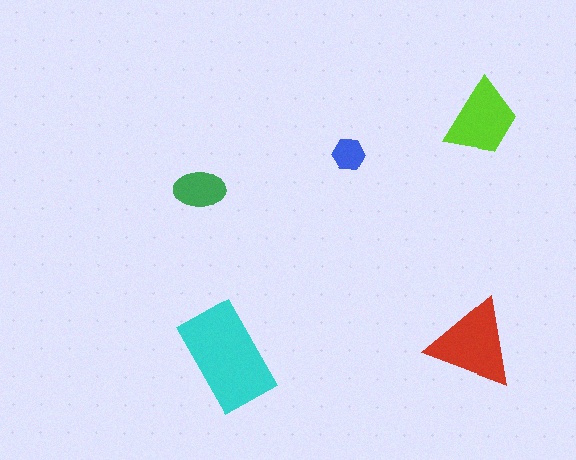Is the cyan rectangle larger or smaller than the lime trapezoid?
Larger.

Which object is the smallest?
The blue hexagon.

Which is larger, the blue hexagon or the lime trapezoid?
The lime trapezoid.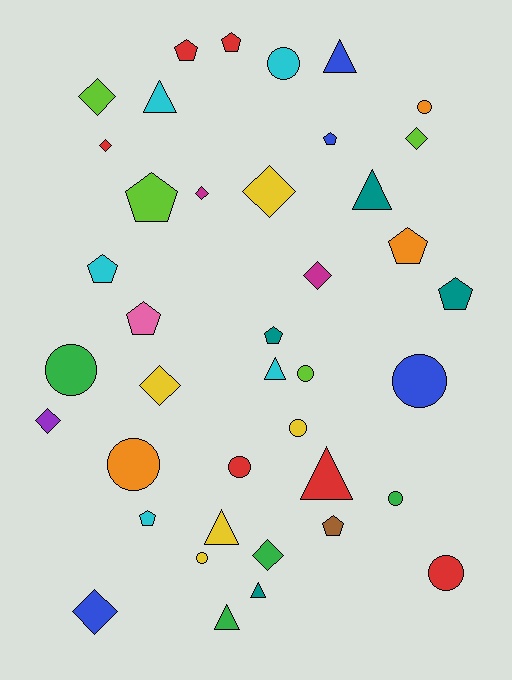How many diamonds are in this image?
There are 10 diamonds.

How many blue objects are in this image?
There are 4 blue objects.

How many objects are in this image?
There are 40 objects.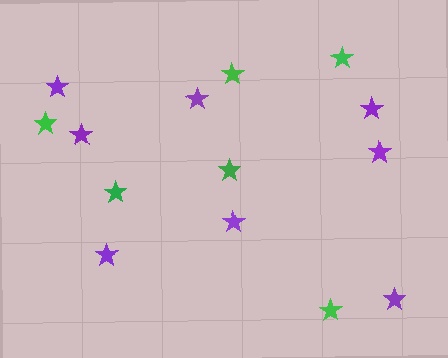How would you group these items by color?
There are 2 groups: one group of green stars (6) and one group of purple stars (8).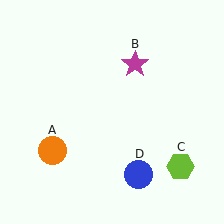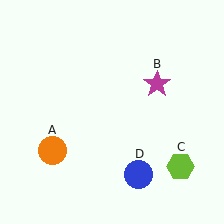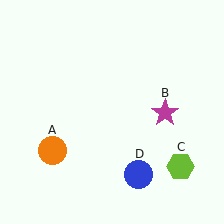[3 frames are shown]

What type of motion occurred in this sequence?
The magenta star (object B) rotated clockwise around the center of the scene.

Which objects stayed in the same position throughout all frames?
Orange circle (object A) and lime hexagon (object C) and blue circle (object D) remained stationary.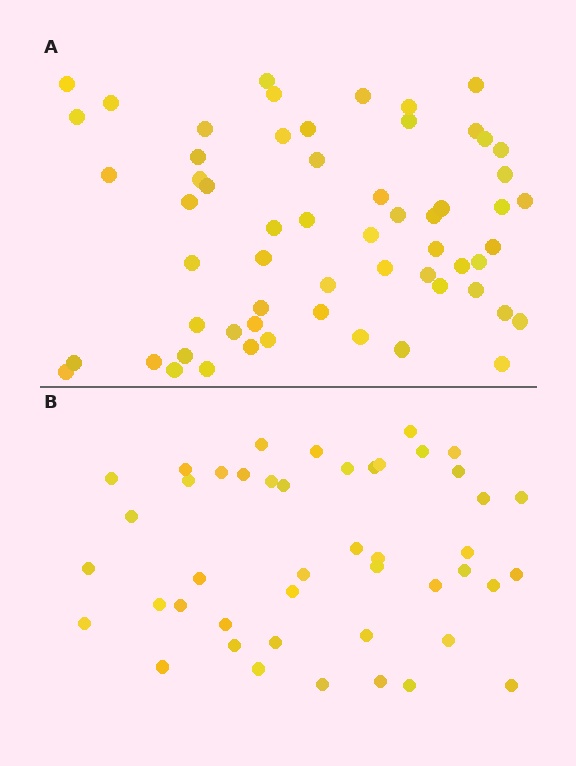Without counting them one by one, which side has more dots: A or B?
Region A (the top region) has more dots.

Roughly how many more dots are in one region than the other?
Region A has approximately 15 more dots than region B.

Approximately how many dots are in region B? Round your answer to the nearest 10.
About 40 dots. (The exact count is 45, which rounds to 40.)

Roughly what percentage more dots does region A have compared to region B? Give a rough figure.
About 35% more.